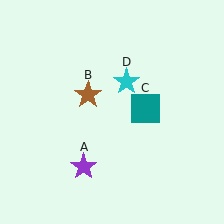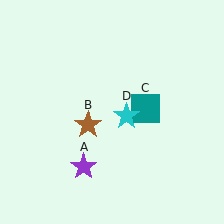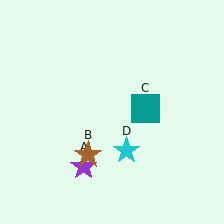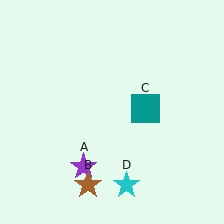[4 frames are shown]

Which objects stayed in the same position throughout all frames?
Purple star (object A) and teal square (object C) remained stationary.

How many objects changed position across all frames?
2 objects changed position: brown star (object B), cyan star (object D).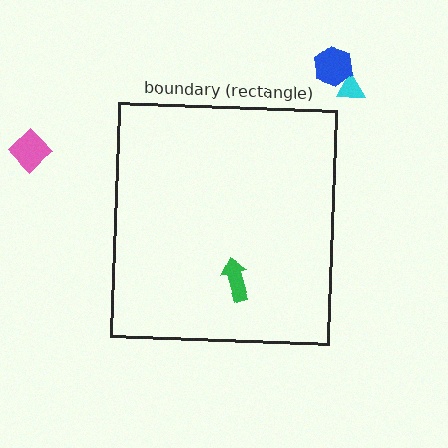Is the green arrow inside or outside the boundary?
Inside.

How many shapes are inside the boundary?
1 inside, 3 outside.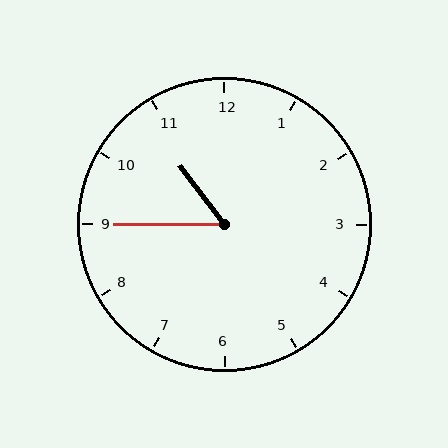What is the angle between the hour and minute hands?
Approximately 52 degrees.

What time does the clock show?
10:45.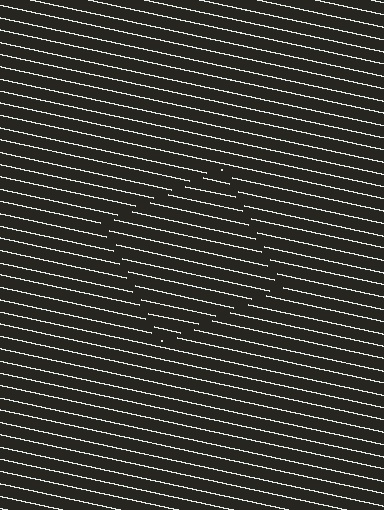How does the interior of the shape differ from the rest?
The interior of the shape contains the same grating, shifted by half a period — the contour is defined by the phase discontinuity where line-ends from the inner and outer gratings abut.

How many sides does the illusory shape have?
4 sides — the line-ends trace a square.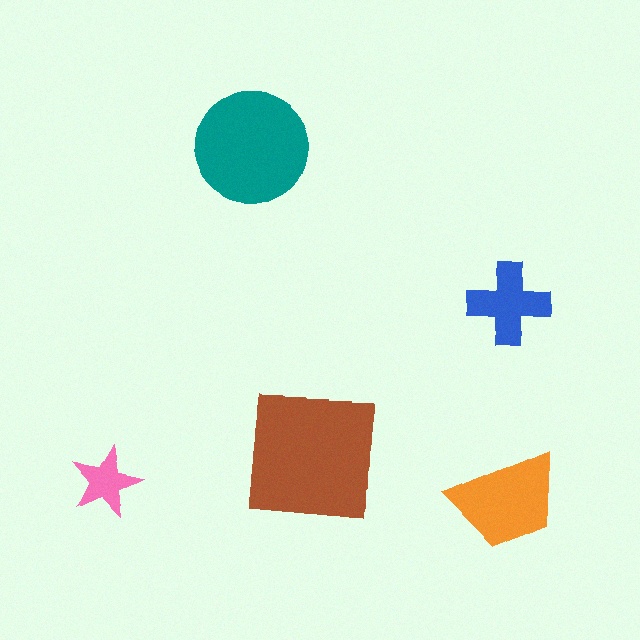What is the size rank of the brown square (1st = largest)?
1st.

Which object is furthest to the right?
The orange trapezoid is rightmost.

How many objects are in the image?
There are 5 objects in the image.